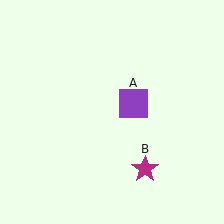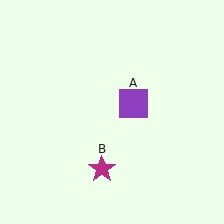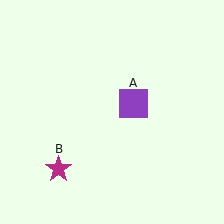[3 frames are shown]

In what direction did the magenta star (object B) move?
The magenta star (object B) moved left.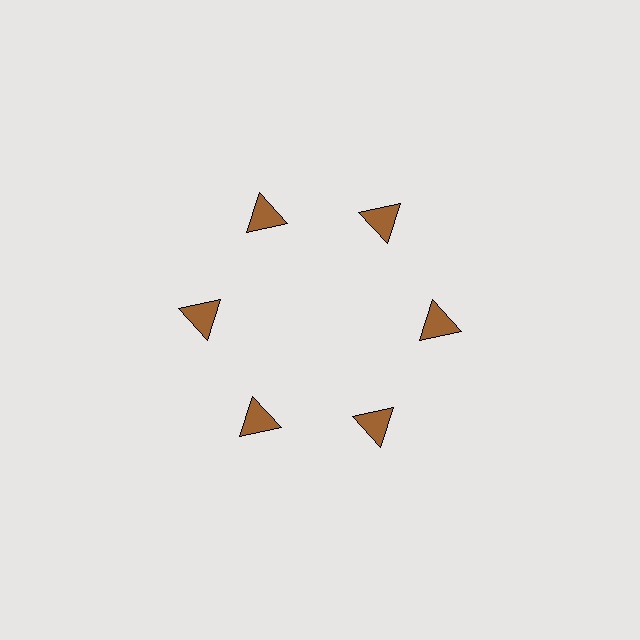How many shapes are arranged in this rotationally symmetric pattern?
There are 6 shapes, arranged in 6 groups of 1.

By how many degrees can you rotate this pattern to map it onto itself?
The pattern maps onto itself every 60 degrees of rotation.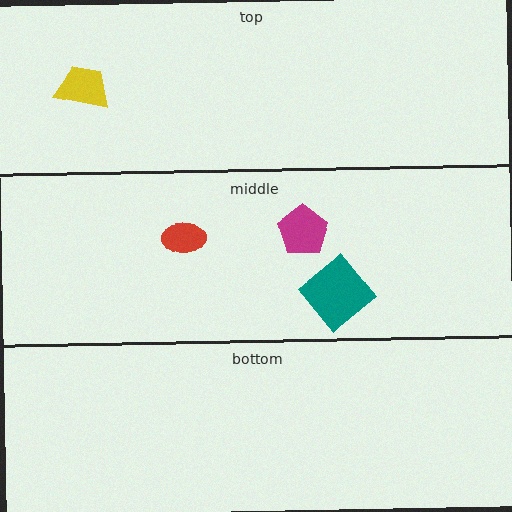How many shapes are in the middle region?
3.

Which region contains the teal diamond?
The middle region.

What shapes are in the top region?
The yellow trapezoid.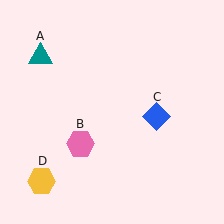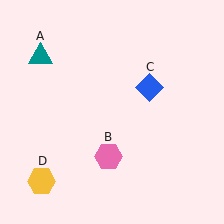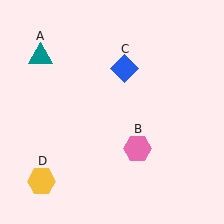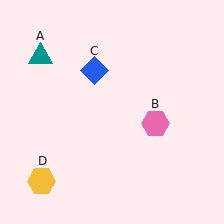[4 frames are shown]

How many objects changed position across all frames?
2 objects changed position: pink hexagon (object B), blue diamond (object C).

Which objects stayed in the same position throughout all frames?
Teal triangle (object A) and yellow hexagon (object D) remained stationary.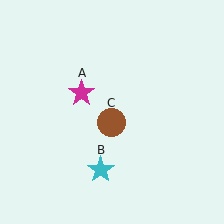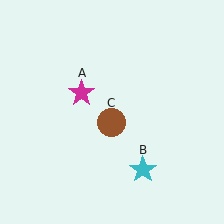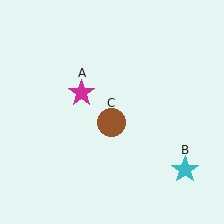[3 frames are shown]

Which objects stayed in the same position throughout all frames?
Magenta star (object A) and brown circle (object C) remained stationary.